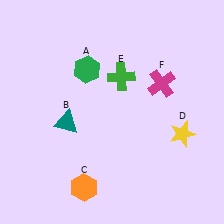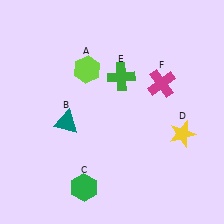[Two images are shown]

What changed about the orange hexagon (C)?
In Image 1, C is orange. In Image 2, it changed to green.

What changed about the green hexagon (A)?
In Image 1, A is green. In Image 2, it changed to lime.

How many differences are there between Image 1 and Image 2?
There are 2 differences between the two images.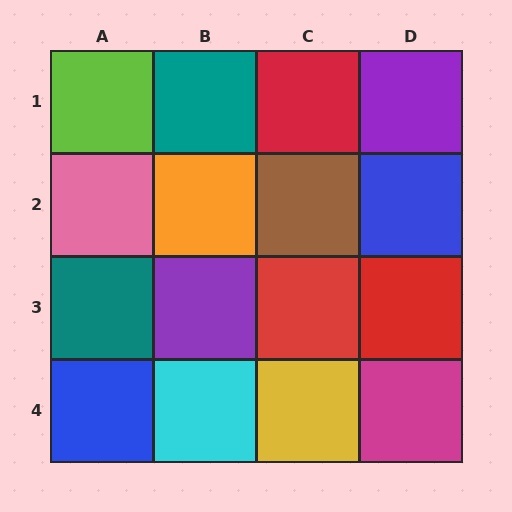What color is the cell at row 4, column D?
Magenta.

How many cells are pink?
1 cell is pink.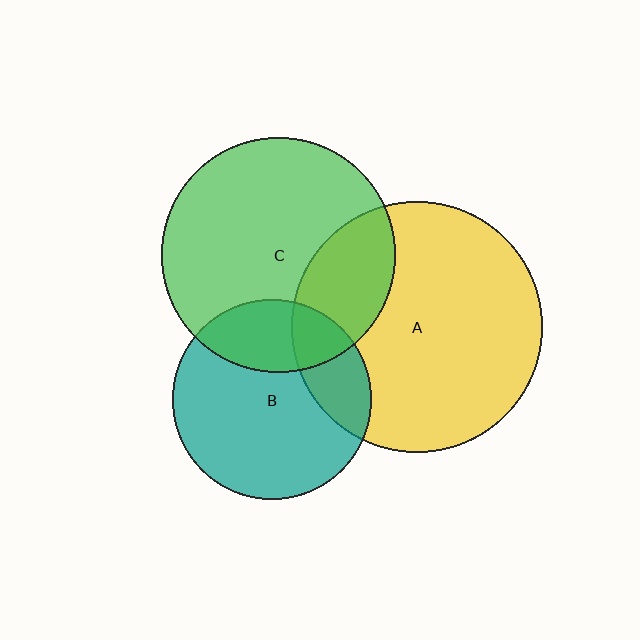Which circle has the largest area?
Circle A (yellow).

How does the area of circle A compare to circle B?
Approximately 1.6 times.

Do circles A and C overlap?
Yes.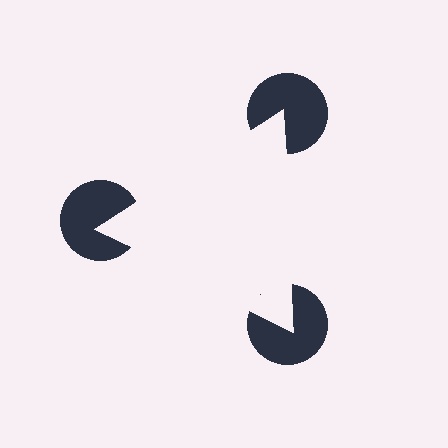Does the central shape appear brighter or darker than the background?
It typically appears slightly brighter than the background, even though no actual brightness change is drawn.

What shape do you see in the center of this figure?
An illusory triangle — its edges are inferred from the aligned wedge cuts in the pac-man discs, not physically drawn.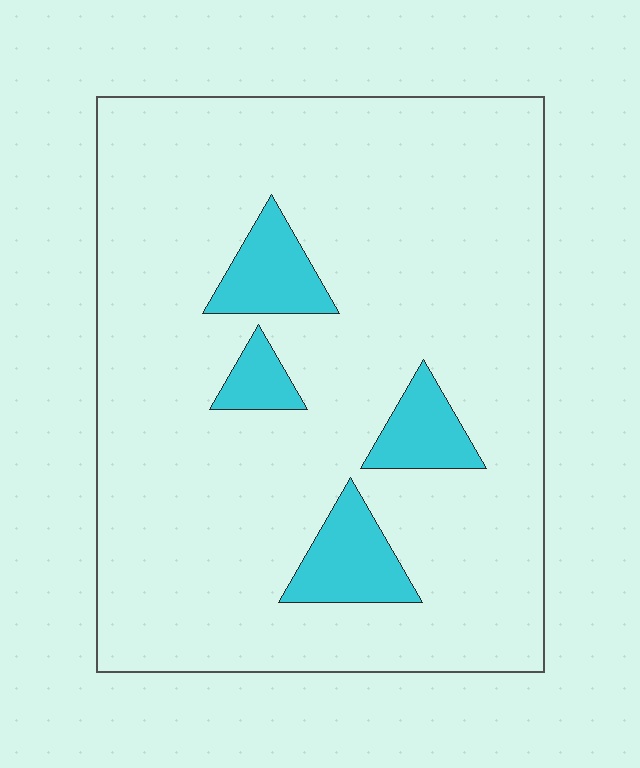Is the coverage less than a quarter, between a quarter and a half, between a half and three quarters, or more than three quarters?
Less than a quarter.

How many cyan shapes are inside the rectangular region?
4.